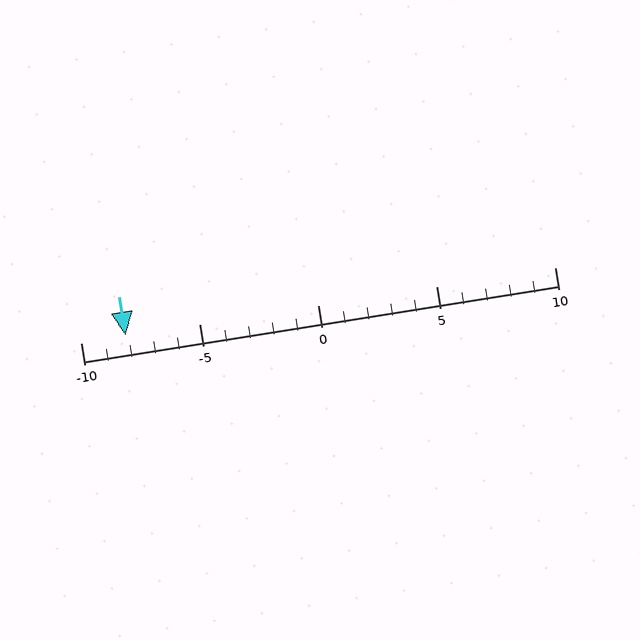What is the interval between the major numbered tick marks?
The major tick marks are spaced 5 units apart.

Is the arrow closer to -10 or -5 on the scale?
The arrow is closer to -10.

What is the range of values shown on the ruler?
The ruler shows values from -10 to 10.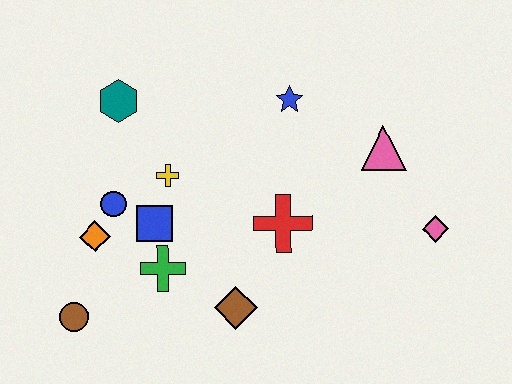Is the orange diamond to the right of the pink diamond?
No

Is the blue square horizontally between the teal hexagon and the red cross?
Yes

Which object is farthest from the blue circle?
The pink diamond is farthest from the blue circle.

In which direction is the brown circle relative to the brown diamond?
The brown circle is to the left of the brown diamond.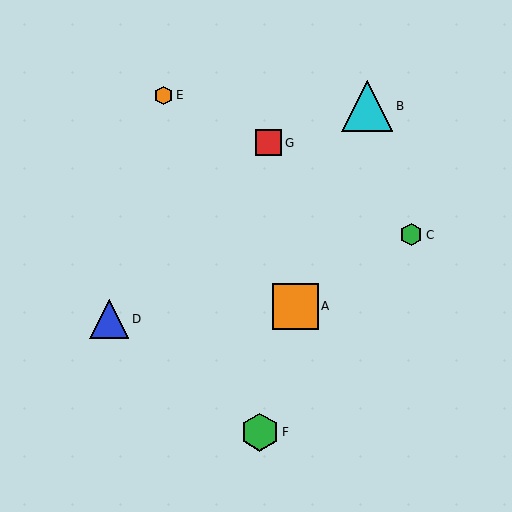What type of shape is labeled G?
Shape G is a red square.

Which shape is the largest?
The cyan triangle (labeled B) is the largest.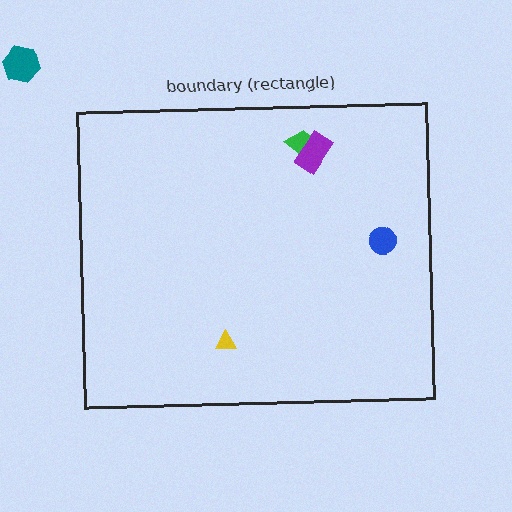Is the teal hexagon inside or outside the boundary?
Outside.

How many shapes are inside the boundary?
4 inside, 1 outside.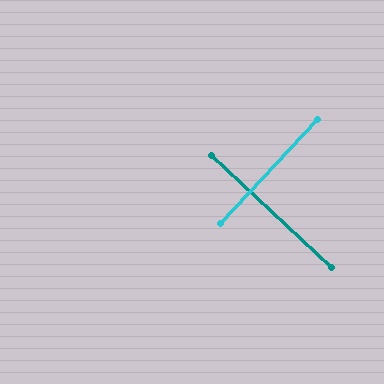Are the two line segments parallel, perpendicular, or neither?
Perpendicular — they meet at approximately 89°.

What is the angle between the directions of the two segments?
Approximately 89 degrees.